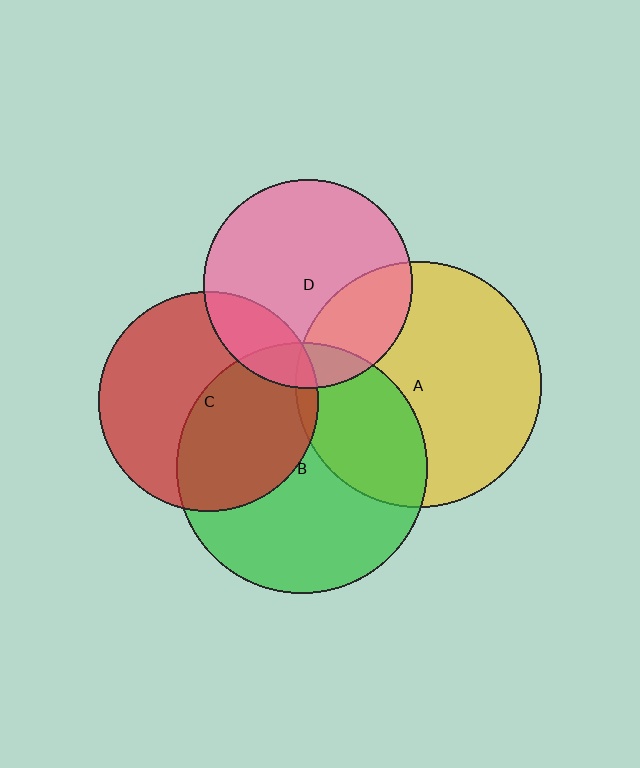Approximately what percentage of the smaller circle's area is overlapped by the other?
Approximately 10%.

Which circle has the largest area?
Circle B (green).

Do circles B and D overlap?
Yes.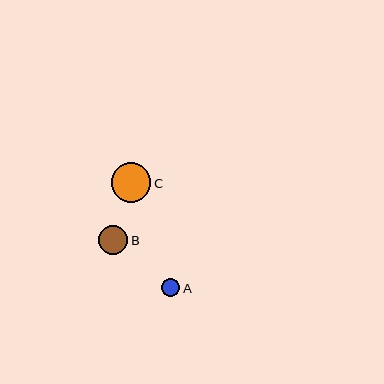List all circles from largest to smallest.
From largest to smallest: C, B, A.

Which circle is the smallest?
Circle A is the smallest with a size of approximately 18 pixels.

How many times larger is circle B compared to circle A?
Circle B is approximately 1.6 times the size of circle A.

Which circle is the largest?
Circle C is the largest with a size of approximately 40 pixels.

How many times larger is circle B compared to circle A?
Circle B is approximately 1.6 times the size of circle A.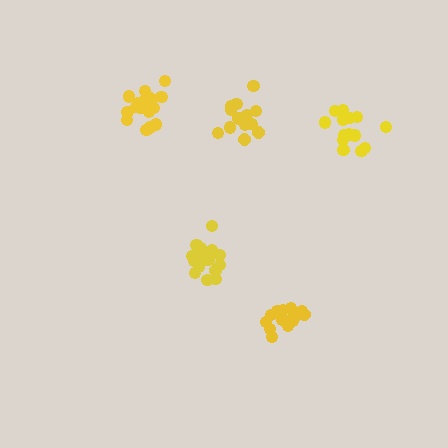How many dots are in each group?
Group 1: 19 dots, Group 2: 14 dots, Group 3: 16 dots, Group 4: 19 dots, Group 5: 15 dots (83 total).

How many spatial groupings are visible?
There are 5 spatial groupings.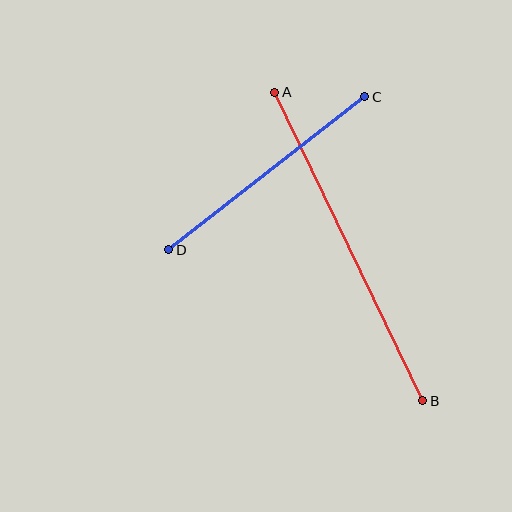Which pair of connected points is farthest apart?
Points A and B are farthest apart.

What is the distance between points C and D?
The distance is approximately 249 pixels.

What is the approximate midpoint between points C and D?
The midpoint is at approximately (267, 173) pixels.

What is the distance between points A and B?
The distance is approximately 343 pixels.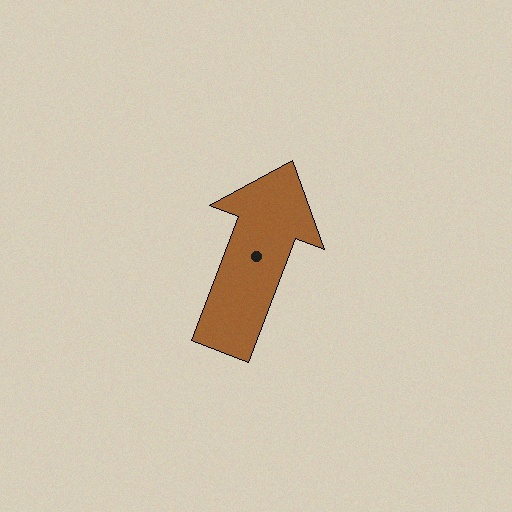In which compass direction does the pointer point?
North.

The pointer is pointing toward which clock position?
Roughly 1 o'clock.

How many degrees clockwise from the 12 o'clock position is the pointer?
Approximately 21 degrees.